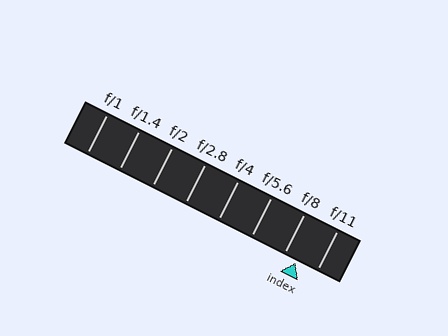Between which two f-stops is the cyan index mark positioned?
The index mark is between f/8 and f/11.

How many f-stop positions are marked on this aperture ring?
There are 8 f-stop positions marked.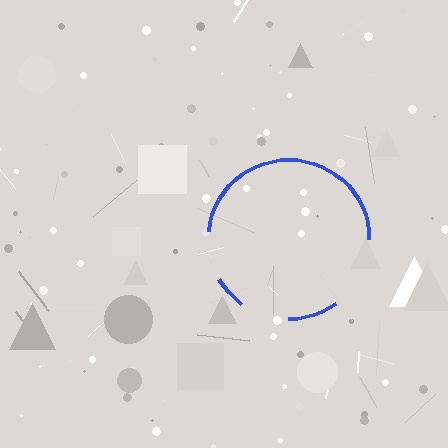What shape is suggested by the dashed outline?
The dashed outline suggests a circle.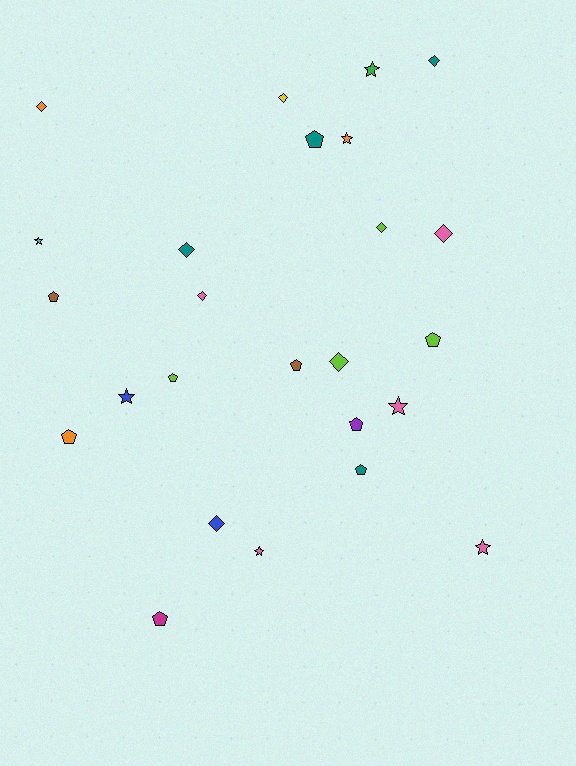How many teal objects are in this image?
There are 4 teal objects.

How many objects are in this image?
There are 25 objects.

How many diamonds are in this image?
There are 9 diamonds.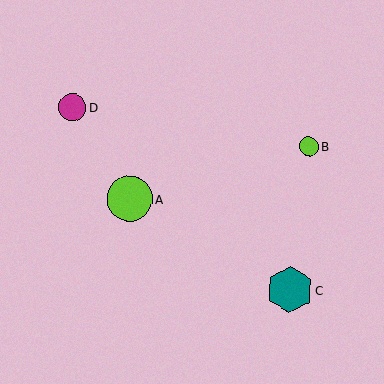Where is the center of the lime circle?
The center of the lime circle is at (308, 146).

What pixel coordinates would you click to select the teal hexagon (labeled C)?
Click at (290, 289) to select the teal hexagon C.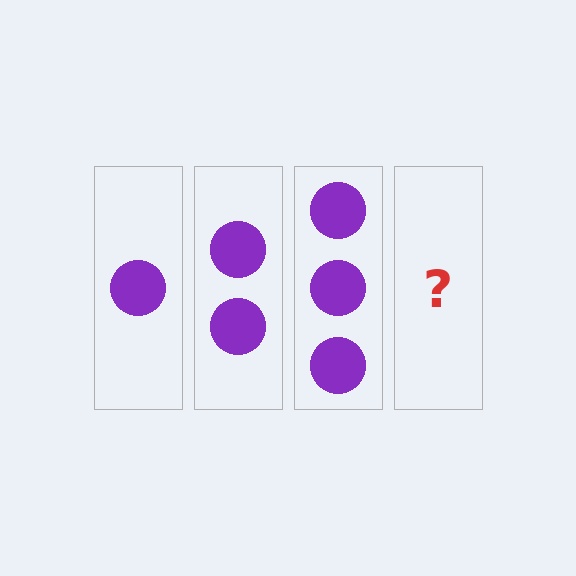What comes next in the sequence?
The next element should be 4 circles.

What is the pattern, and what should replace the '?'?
The pattern is that each step adds one more circle. The '?' should be 4 circles.